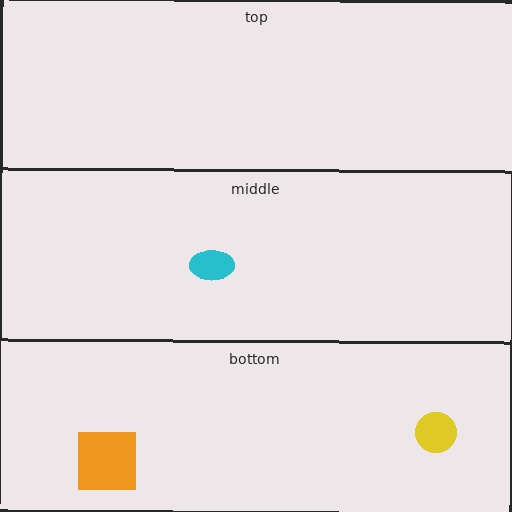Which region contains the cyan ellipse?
The middle region.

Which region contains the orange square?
The bottom region.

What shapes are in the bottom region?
The yellow circle, the orange square.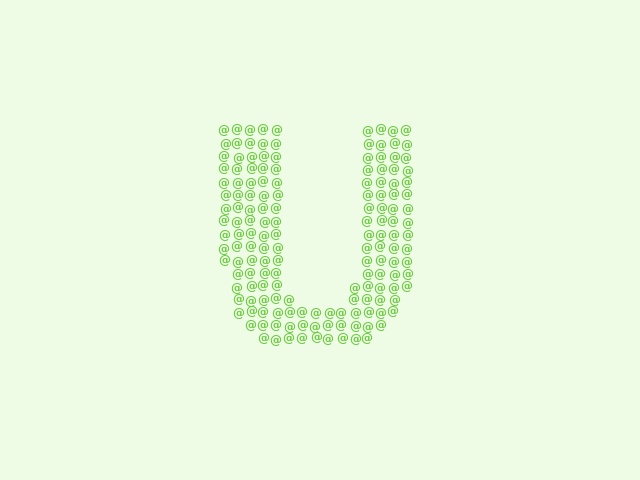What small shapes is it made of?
It is made of small at signs.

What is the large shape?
The large shape is the letter U.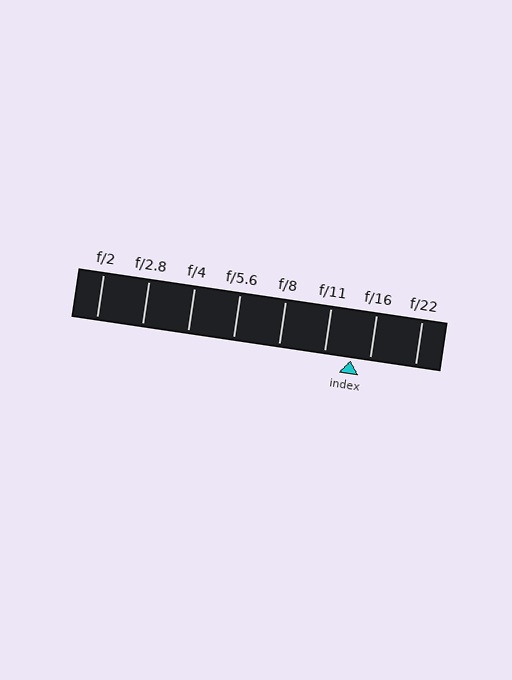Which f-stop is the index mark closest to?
The index mark is closest to f/16.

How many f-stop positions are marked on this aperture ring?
There are 8 f-stop positions marked.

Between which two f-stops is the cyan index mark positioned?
The index mark is between f/11 and f/16.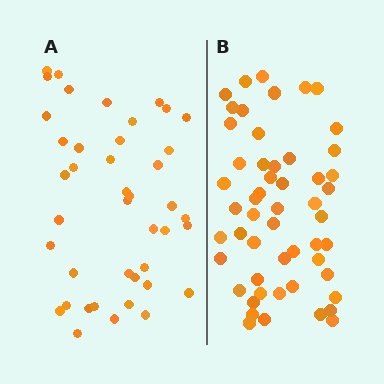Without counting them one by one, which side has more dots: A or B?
Region B (the right region) has more dots.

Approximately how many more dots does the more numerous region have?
Region B has roughly 12 or so more dots than region A.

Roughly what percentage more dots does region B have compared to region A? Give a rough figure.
About 25% more.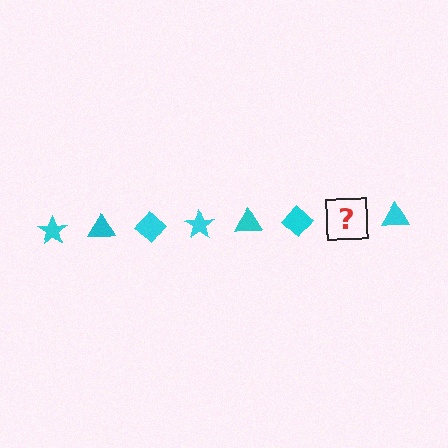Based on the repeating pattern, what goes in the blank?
The blank should be a cyan star.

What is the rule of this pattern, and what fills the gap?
The rule is that the pattern cycles through star, triangle, diamond shapes in cyan. The gap should be filled with a cyan star.